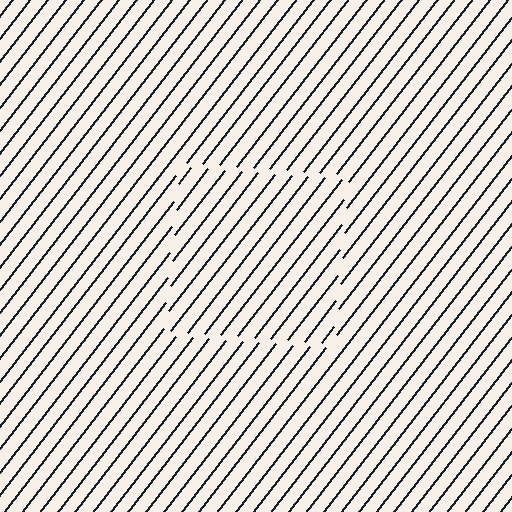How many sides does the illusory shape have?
4 sides — the line-ends trace a square.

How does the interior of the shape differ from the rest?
The interior of the shape contains the same grating, shifted by half a period — the contour is defined by the phase discontinuity where line-ends from the inner and outer gratings abut.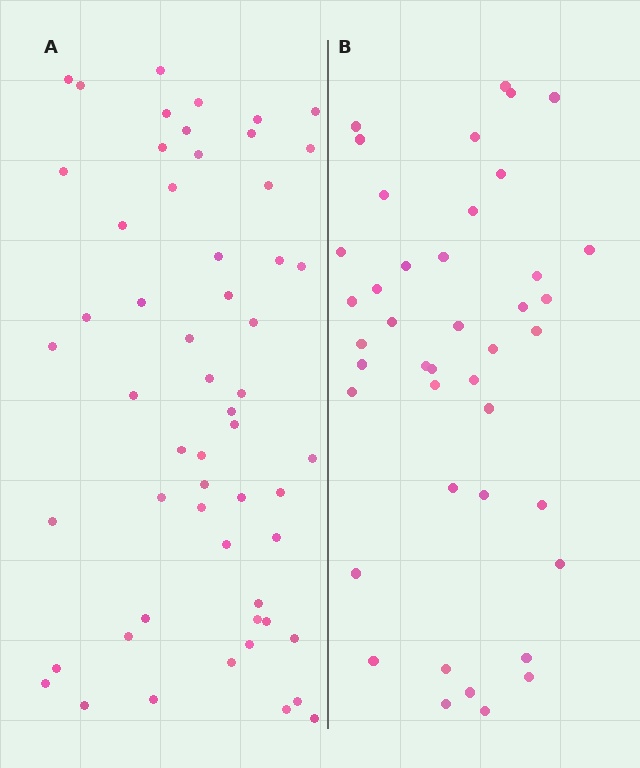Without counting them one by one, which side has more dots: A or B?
Region A (the left region) has more dots.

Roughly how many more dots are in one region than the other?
Region A has approximately 15 more dots than region B.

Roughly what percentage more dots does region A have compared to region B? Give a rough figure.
About 35% more.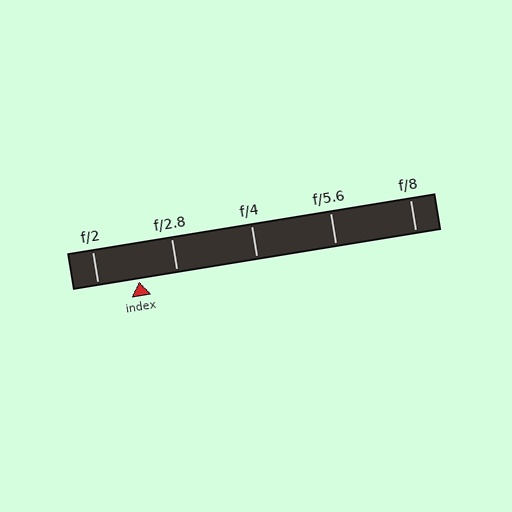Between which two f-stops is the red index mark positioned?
The index mark is between f/2 and f/2.8.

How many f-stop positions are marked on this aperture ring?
There are 5 f-stop positions marked.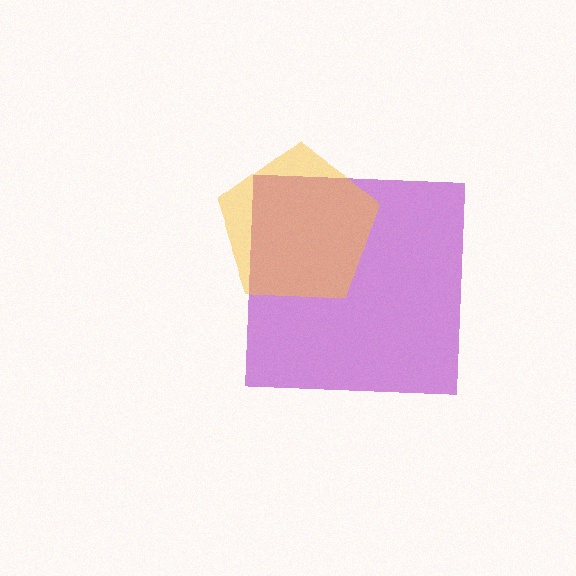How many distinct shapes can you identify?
There are 2 distinct shapes: a purple square, a yellow pentagon.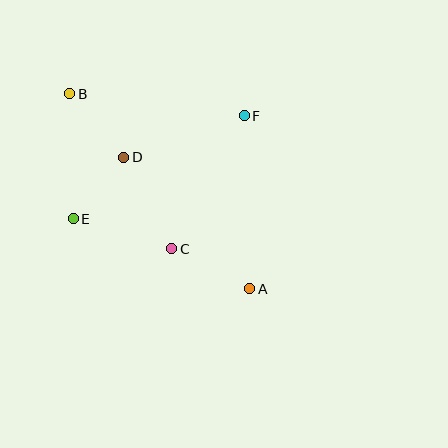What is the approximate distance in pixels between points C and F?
The distance between C and F is approximately 152 pixels.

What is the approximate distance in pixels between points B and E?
The distance between B and E is approximately 125 pixels.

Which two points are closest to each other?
Points D and E are closest to each other.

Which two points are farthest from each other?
Points A and B are farthest from each other.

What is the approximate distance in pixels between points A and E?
The distance between A and E is approximately 190 pixels.